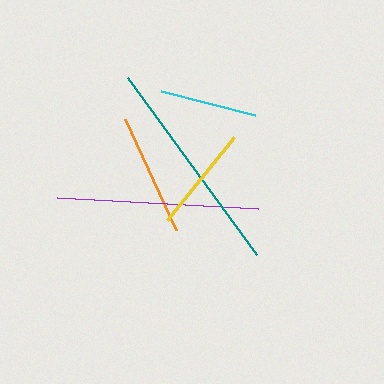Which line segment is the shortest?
The cyan line is the shortest at approximately 98 pixels.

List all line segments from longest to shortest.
From longest to shortest: teal, purple, orange, yellow, cyan.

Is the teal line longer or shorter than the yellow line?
The teal line is longer than the yellow line.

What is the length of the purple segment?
The purple segment is approximately 201 pixels long.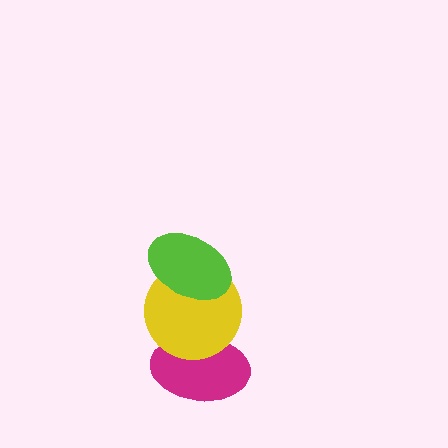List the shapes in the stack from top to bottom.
From top to bottom: the lime ellipse, the yellow circle, the magenta ellipse.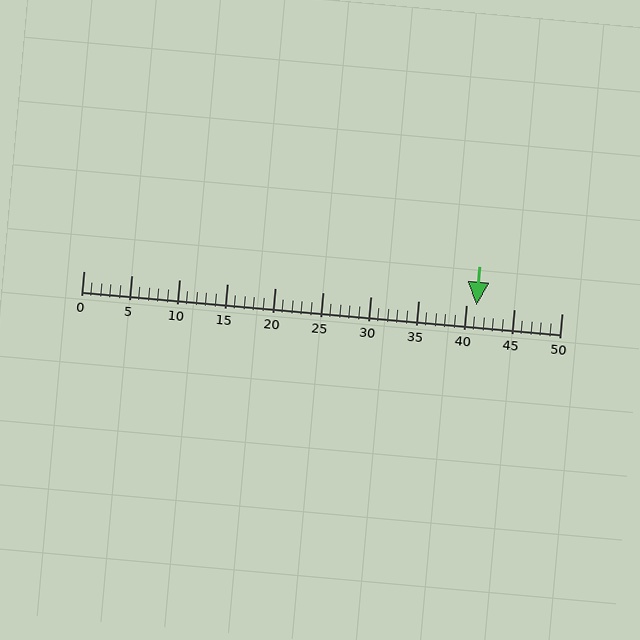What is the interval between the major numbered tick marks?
The major tick marks are spaced 5 units apart.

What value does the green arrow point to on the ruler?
The green arrow points to approximately 41.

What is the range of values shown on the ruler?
The ruler shows values from 0 to 50.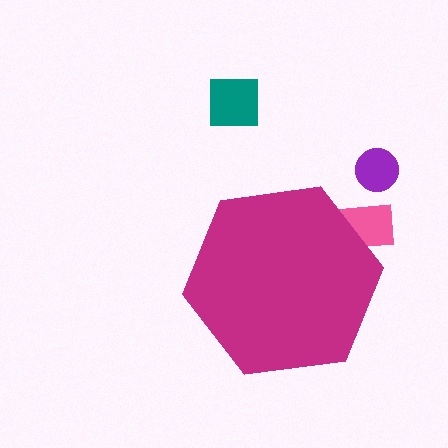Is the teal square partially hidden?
No, the teal square is fully visible.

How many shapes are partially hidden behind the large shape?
1 shape is partially hidden.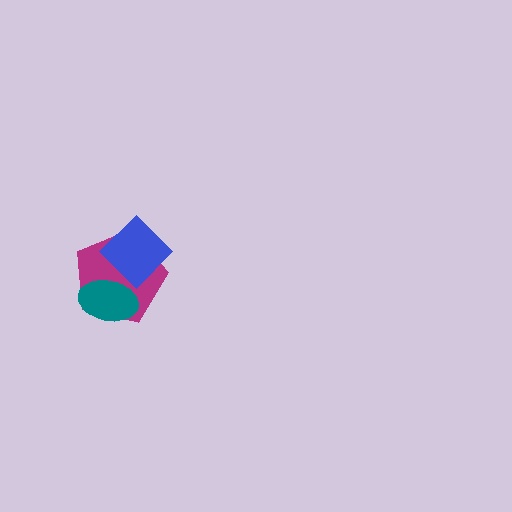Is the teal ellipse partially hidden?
No, no other shape covers it.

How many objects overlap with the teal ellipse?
2 objects overlap with the teal ellipse.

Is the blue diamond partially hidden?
Yes, it is partially covered by another shape.